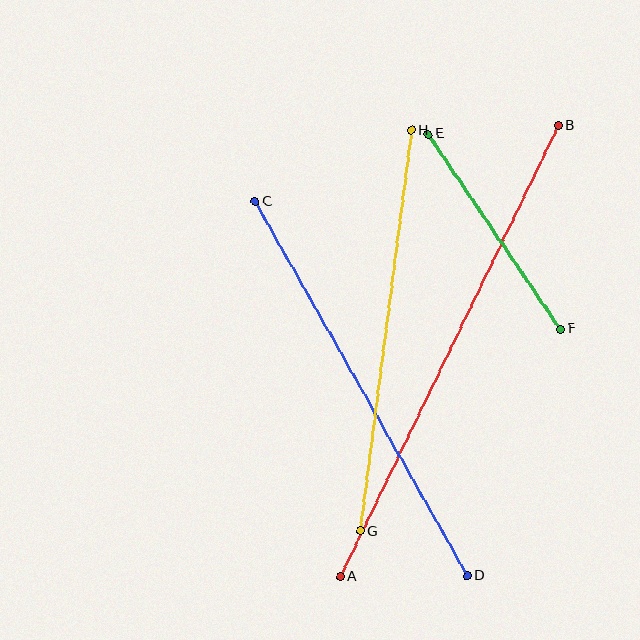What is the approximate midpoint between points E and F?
The midpoint is at approximately (494, 232) pixels.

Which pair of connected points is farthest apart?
Points A and B are farthest apart.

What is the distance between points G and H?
The distance is approximately 404 pixels.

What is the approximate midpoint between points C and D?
The midpoint is at approximately (361, 389) pixels.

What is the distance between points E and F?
The distance is approximately 235 pixels.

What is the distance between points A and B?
The distance is approximately 501 pixels.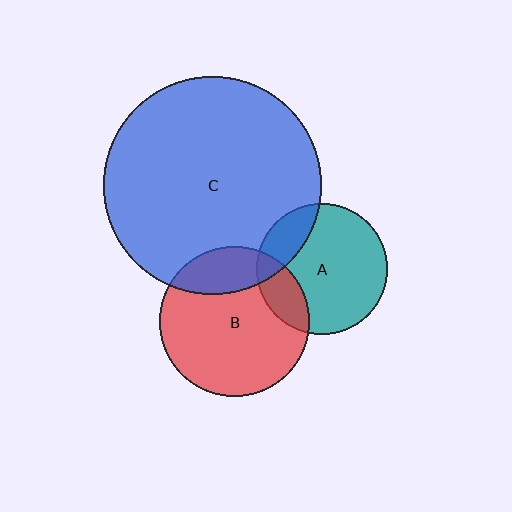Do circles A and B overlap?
Yes.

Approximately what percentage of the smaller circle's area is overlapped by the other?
Approximately 20%.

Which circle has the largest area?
Circle C (blue).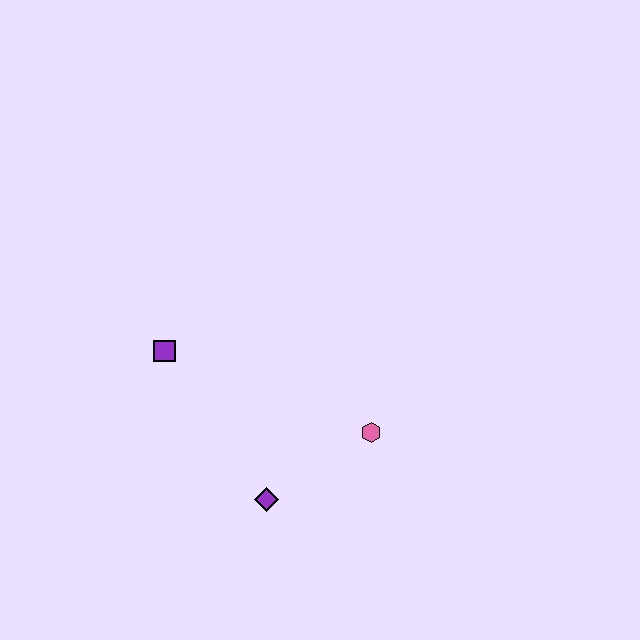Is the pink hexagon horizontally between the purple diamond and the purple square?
No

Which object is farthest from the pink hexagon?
The purple square is farthest from the pink hexagon.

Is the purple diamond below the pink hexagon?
Yes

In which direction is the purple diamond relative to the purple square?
The purple diamond is below the purple square.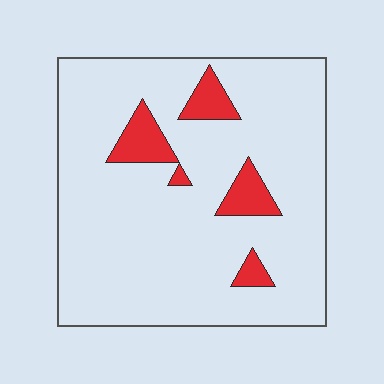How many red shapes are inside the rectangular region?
5.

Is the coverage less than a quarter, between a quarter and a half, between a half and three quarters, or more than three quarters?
Less than a quarter.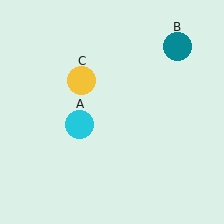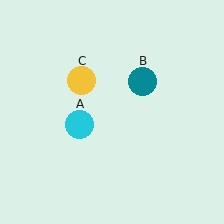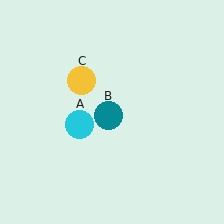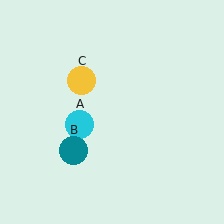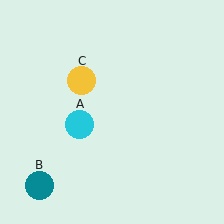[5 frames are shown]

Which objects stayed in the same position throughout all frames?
Cyan circle (object A) and yellow circle (object C) remained stationary.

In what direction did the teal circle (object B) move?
The teal circle (object B) moved down and to the left.